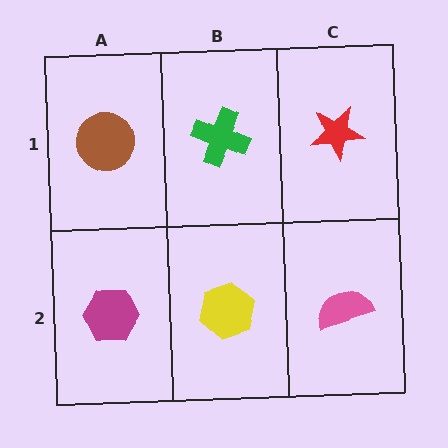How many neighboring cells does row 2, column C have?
2.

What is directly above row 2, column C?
A red star.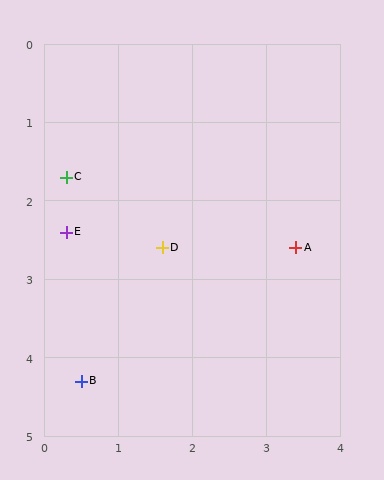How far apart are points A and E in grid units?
Points A and E are about 3.1 grid units apart.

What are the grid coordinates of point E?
Point E is at approximately (0.3, 2.4).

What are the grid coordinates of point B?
Point B is at approximately (0.5, 4.3).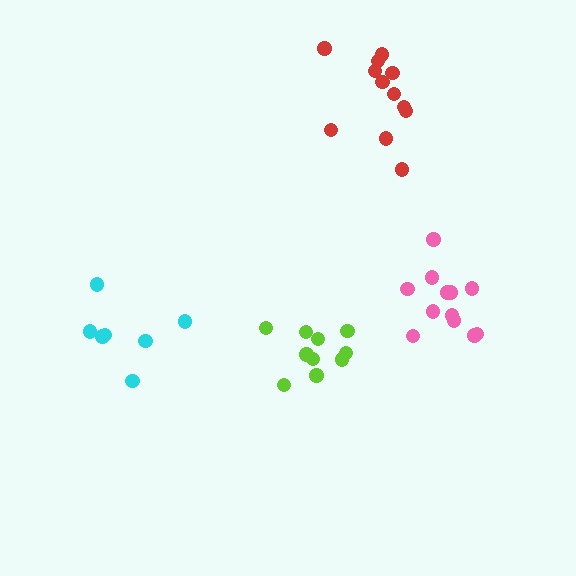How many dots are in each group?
Group 1: 11 dots, Group 2: 12 dots, Group 3: 7 dots, Group 4: 12 dots (42 total).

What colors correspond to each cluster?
The clusters are colored: lime, red, cyan, pink.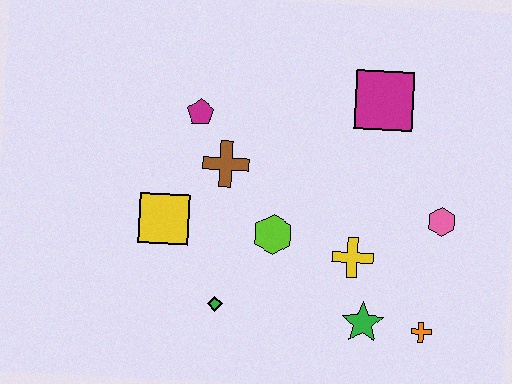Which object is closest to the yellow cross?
The green star is closest to the yellow cross.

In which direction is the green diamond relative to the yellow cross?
The green diamond is to the left of the yellow cross.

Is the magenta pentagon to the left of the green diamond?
Yes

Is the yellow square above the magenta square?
No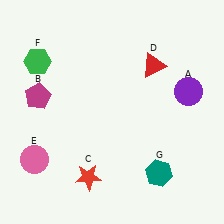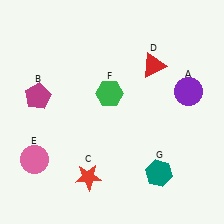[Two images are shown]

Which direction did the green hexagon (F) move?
The green hexagon (F) moved right.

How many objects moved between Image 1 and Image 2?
1 object moved between the two images.